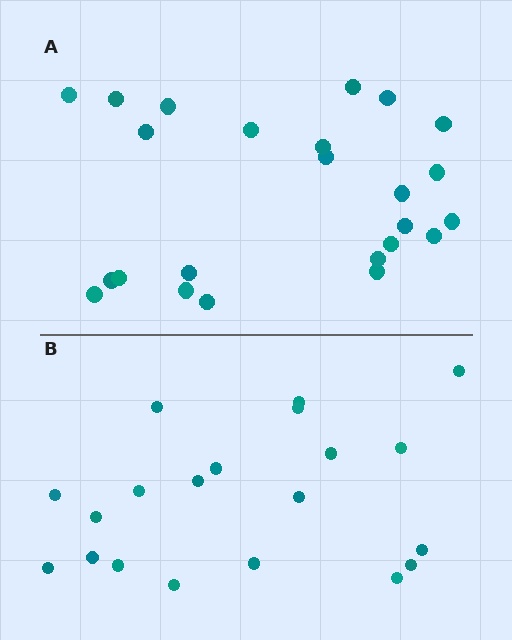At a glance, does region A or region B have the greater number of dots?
Region A (the top region) has more dots.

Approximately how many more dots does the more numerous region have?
Region A has about 4 more dots than region B.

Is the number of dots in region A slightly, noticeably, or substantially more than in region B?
Region A has only slightly more — the two regions are fairly close. The ratio is roughly 1.2 to 1.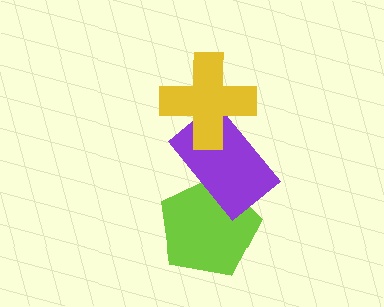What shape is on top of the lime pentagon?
The purple rectangle is on top of the lime pentagon.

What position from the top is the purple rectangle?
The purple rectangle is 2nd from the top.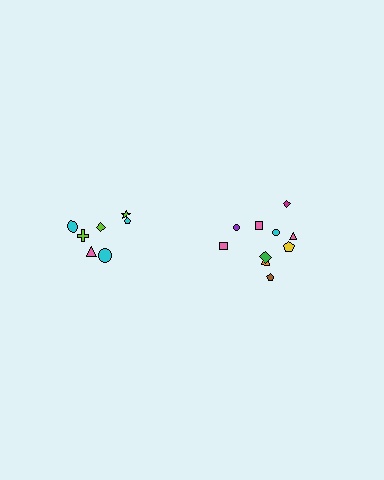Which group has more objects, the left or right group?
The right group.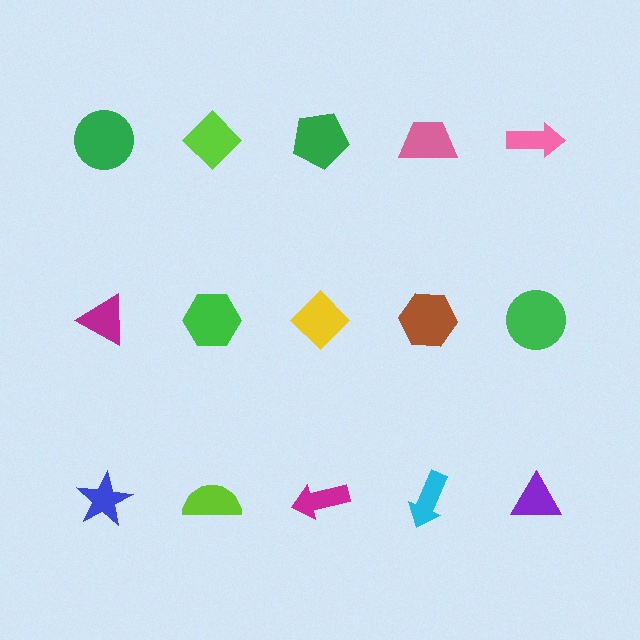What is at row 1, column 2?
A lime diamond.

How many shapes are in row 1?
5 shapes.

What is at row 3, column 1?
A blue star.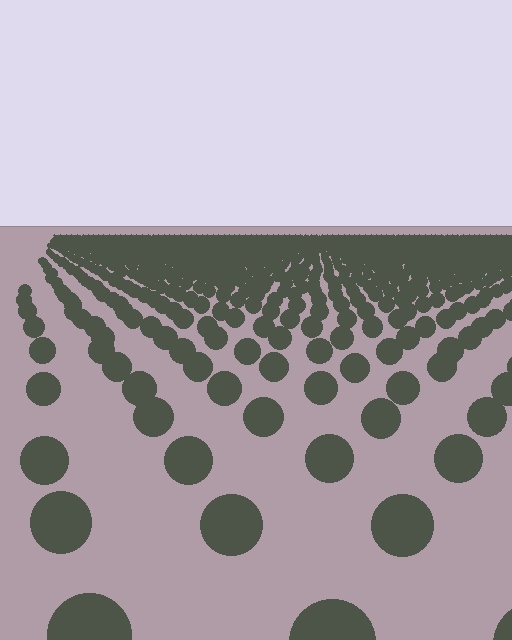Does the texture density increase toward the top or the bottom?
Density increases toward the top.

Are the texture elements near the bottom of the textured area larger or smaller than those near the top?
Larger. Near the bottom, elements are closer to the viewer and appear at a bigger on-screen size.